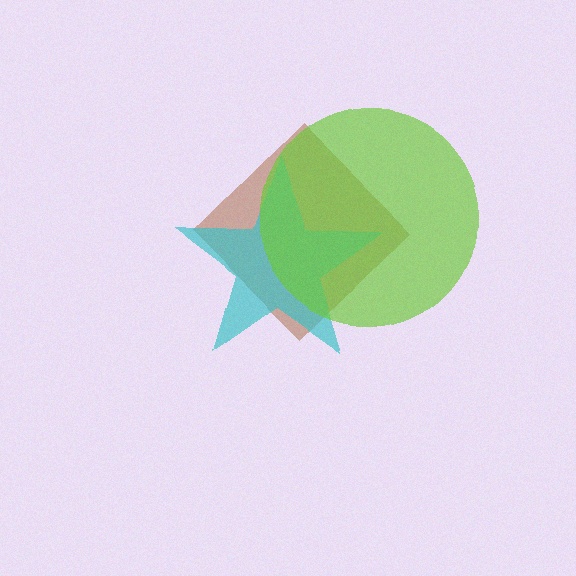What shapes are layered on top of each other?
The layered shapes are: a brown diamond, a cyan star, a lime circle.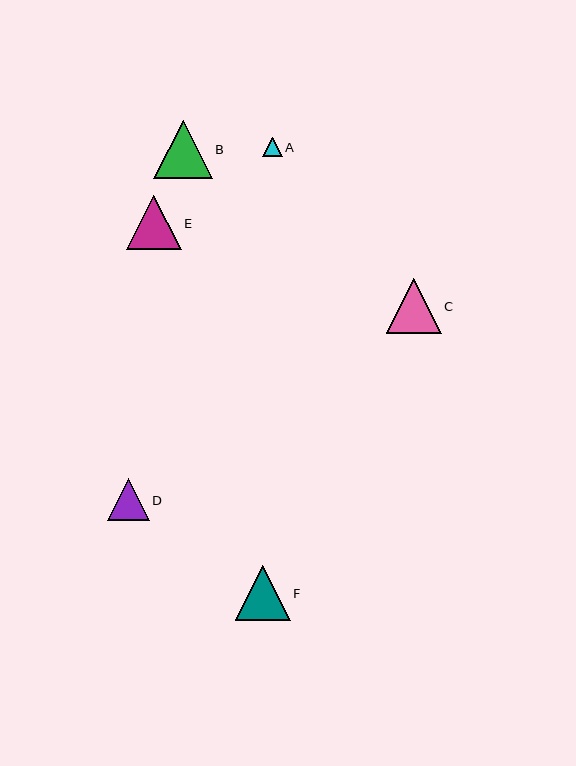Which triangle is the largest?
Triangle B is the largest with a size of approximately 58 pixels.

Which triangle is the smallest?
Triangle A is the smallest with a size of approximately 19 pixels.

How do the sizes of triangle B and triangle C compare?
Triangle B and triangle C are approximately the same size.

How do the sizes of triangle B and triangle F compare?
Triangle B and triangle F are approximately the same size.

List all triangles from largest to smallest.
From largest to smallest: B, F, C, E, D, A.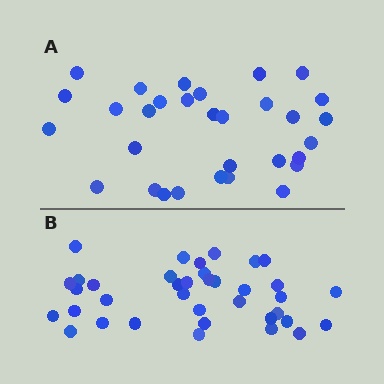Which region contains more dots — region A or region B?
Region B (the bottom region) has more dots.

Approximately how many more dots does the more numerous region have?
Region B has about 6 more dots than region A.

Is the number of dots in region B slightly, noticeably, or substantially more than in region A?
Region B has only slightly more — the two regions are fairly close. The ratio is roughly 1.2 to 1.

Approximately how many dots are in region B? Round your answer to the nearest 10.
About 40 dots. (The exact count is 37, which rounds to 40.)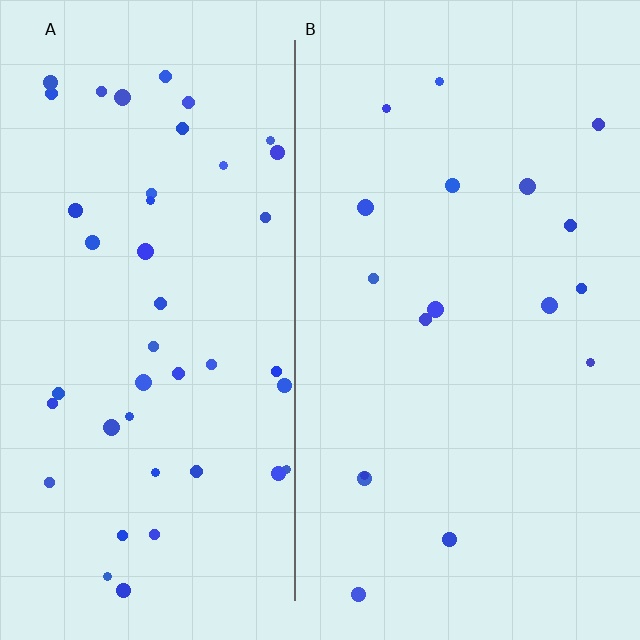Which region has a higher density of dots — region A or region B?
A (the left).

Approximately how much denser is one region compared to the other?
Approximately 2.5× — region A over region B.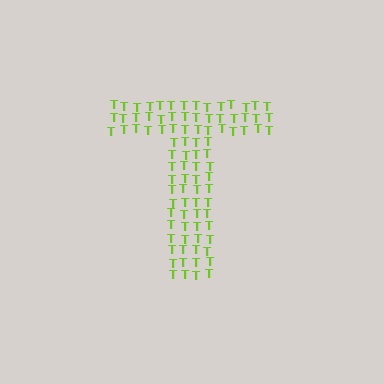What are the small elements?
The small elements are letter T's.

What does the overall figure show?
The overall figure shows the letter T.